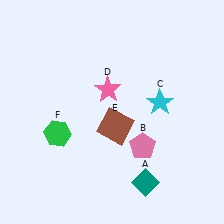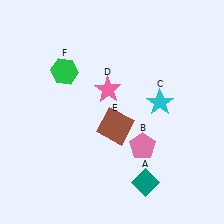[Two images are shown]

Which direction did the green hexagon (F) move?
The green hexagon (F) moved up.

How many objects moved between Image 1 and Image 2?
1 object moved between the two images.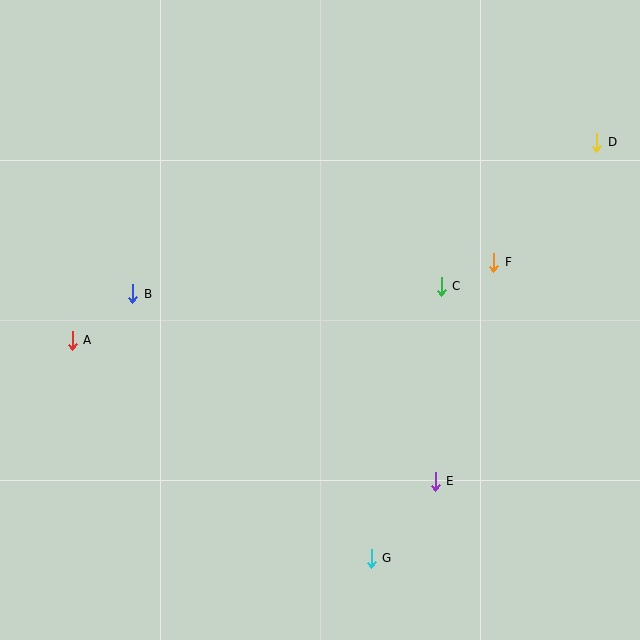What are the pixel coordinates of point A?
Point A is at (72, 340).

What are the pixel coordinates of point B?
Point B is at (133, 294).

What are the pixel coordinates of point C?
Point C is at (441, 286).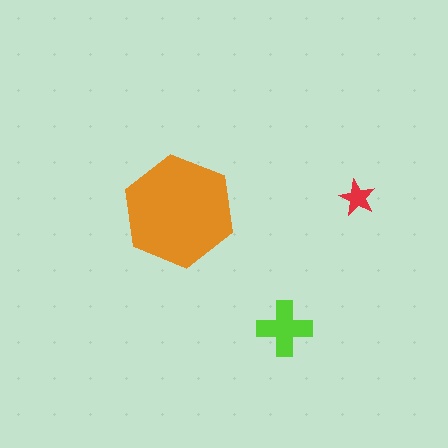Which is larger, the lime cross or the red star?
The lime cross.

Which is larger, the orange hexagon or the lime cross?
The orange hexagon.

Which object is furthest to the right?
The red star is rightmost.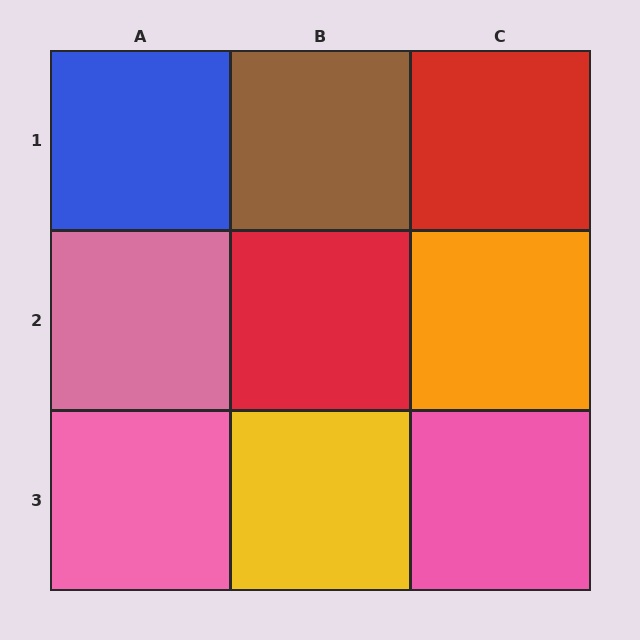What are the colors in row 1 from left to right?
Blue, brown, red.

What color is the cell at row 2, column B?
Red.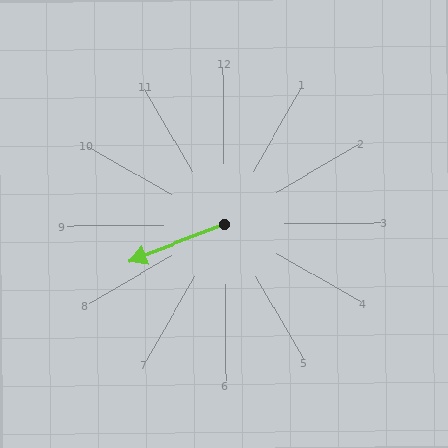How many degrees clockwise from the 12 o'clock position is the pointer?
Approximately 249 degrees.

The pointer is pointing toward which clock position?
Roughly 8 o'clock.